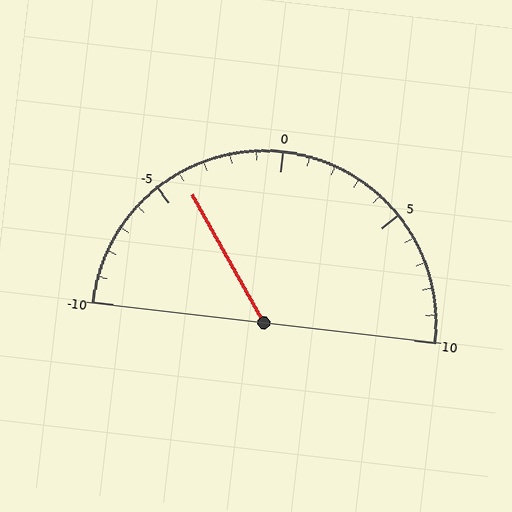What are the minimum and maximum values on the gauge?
The gauge ranges from -10 to 10.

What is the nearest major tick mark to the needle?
The nearest major tick mark is -5.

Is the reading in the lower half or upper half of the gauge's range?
The reading is in the lower half of the range (-10 to 10).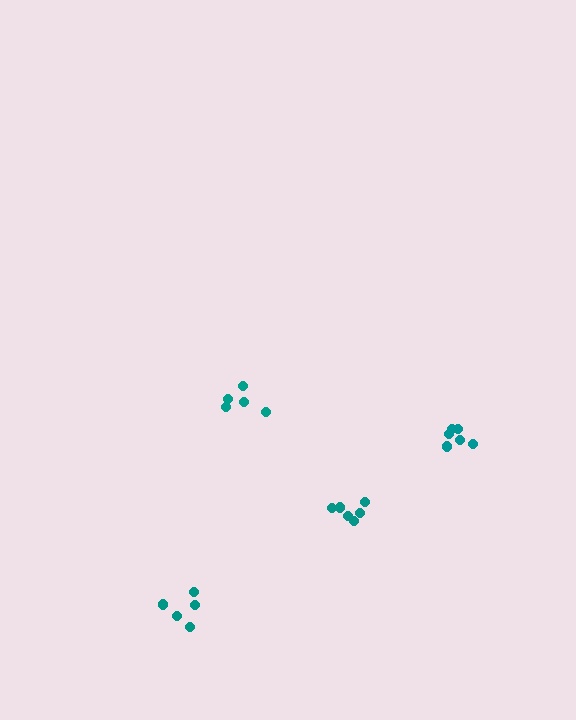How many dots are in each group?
Group 1: 5 dots, Group 2: 6 dots, Group 3: 6 dots, Group 4: 5 dots (22 total).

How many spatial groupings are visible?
There are 4 spatial groupings.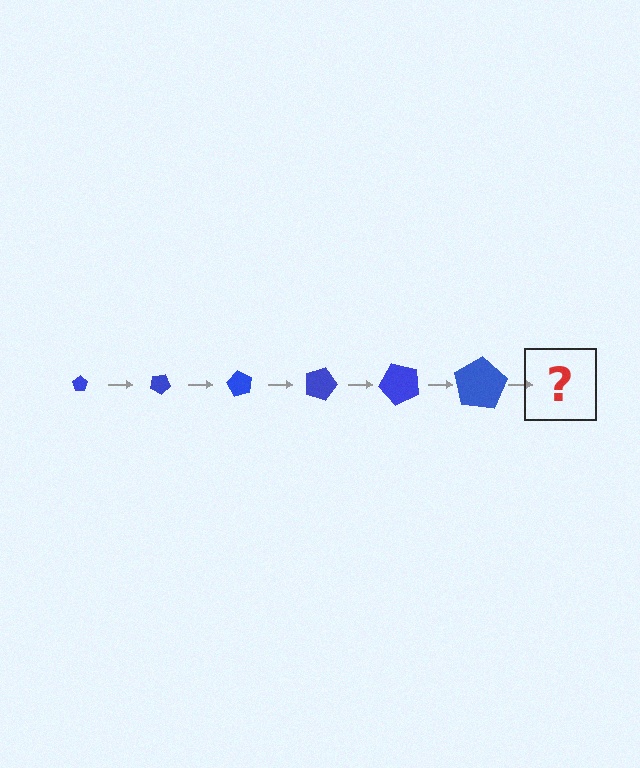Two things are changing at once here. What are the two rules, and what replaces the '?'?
The two rules are that the pentagon grows larger each step and it rotates 30 degrees each step. The '?' should be a pentagon, larger than the previous one and rotated 180 degrees from the start.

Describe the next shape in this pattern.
It should be a pentagon, larger than the previous one and rotated 180 degrees from the start.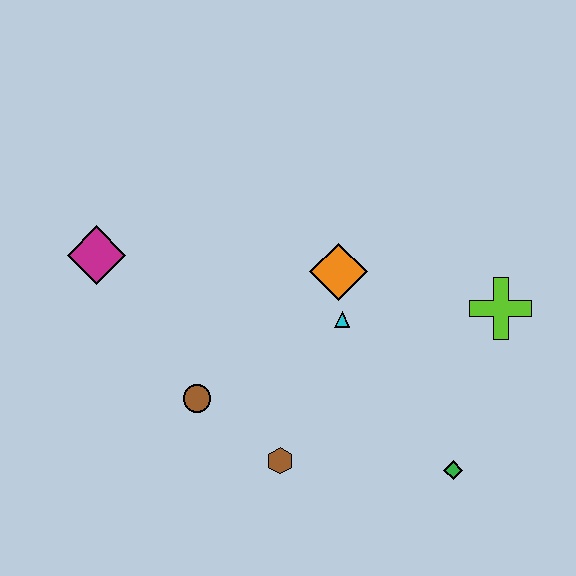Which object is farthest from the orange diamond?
The magenta diamond is farthest from the orange diamond.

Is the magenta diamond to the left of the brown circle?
Yes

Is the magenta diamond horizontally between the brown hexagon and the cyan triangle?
No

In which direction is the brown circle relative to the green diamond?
The brown circle is to the left of the green diamond.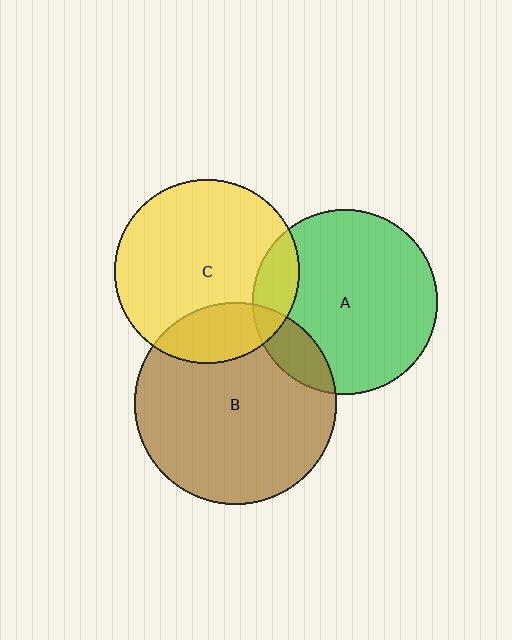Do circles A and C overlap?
Yes.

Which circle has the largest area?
Circle B (brown).